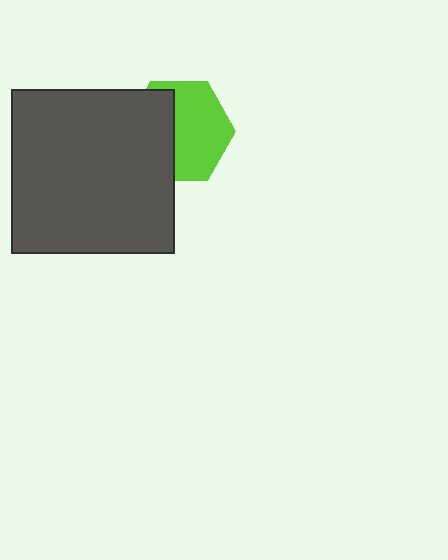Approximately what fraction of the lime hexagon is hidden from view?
Roughly 44% of the lime hexagon is hidden behind the dark gray square.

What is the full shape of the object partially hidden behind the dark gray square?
The partially hidden object is a lime hexagon.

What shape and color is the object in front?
The object in front is a dark gray square.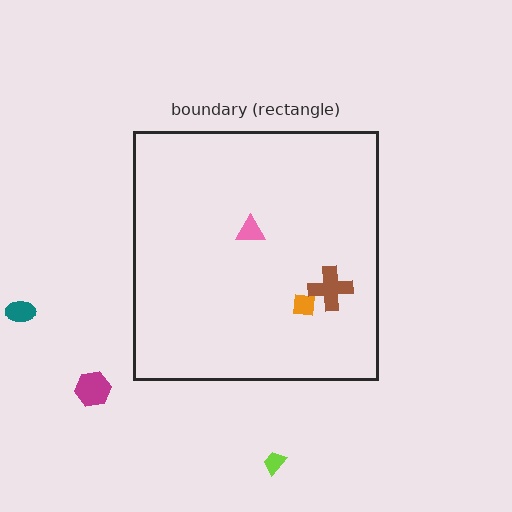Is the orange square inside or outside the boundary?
Inside.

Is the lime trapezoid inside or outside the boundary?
Outside.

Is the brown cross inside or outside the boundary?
Inside.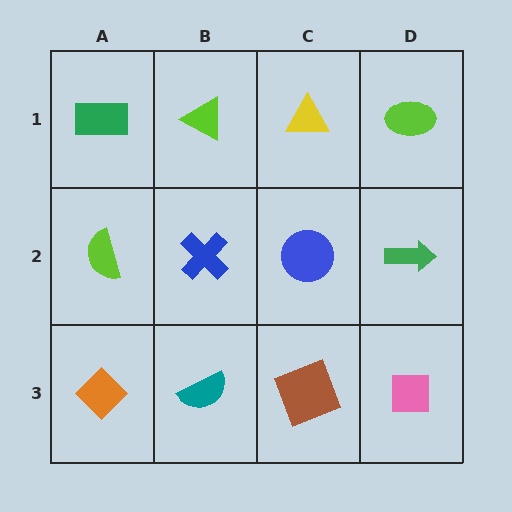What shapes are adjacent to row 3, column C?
A blue circle (row 2, column C), a teal semicircle (row 3, column B), a pink square (row 3, column D).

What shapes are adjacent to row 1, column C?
A blue circle (row 2, column C), a lime triangle (row 1, column B), a lime ellipse (row 1, column D).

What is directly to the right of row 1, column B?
A yellow triangle.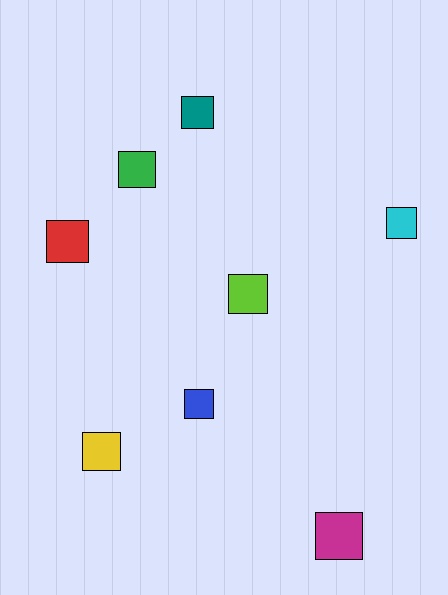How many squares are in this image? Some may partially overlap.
There are 8 squares.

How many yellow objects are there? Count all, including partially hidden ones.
There is 1 yellow object.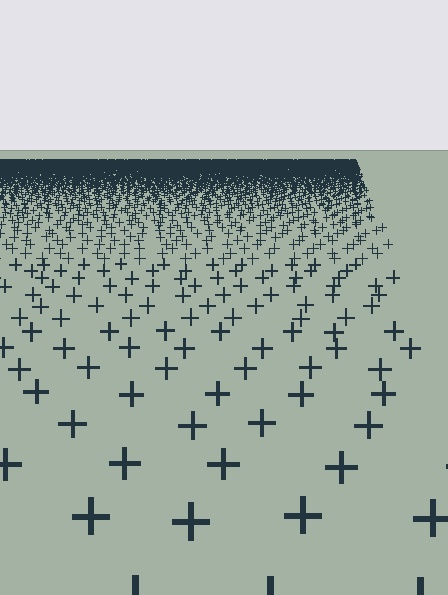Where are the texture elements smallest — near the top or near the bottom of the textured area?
Near the top.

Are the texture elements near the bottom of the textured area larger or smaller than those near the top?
Larger. Near the bottom, elements are closer to the viewer and appear at a bigger on-screen size.